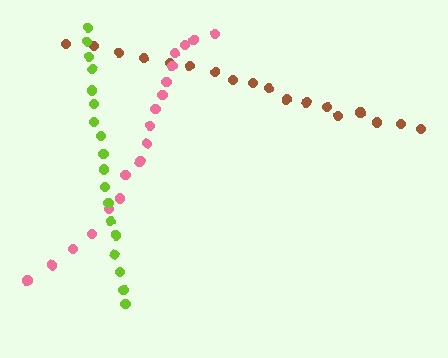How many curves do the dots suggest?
There are 3 distinct paths.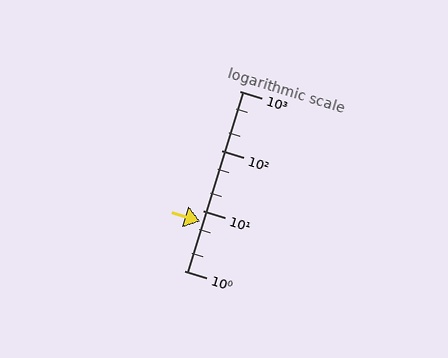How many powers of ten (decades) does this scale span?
The scale spans 3 decades, from 1 to 1000.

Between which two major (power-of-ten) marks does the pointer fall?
The pointer is between 1 and 10.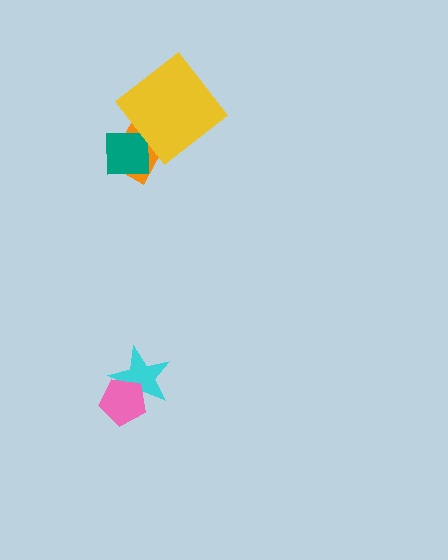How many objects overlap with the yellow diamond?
1 object overlaps with the yellow diamond.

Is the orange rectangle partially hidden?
Yes, it is partially covered by another shape.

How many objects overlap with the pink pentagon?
1 object overlaps with the pink pentagon.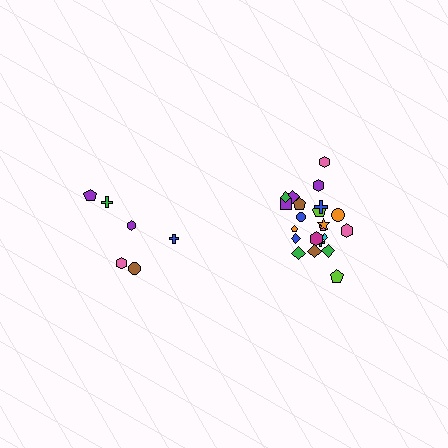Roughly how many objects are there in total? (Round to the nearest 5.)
Roughly 30 objects in total.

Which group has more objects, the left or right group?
The right group.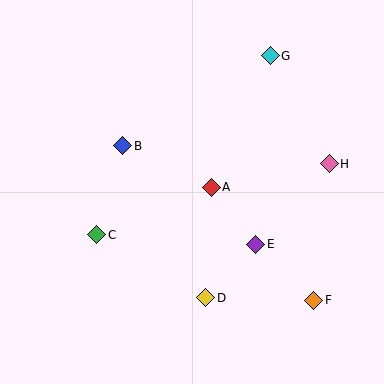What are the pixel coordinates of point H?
Point H is at (329, 164).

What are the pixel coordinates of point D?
Point D is at (206, 298).